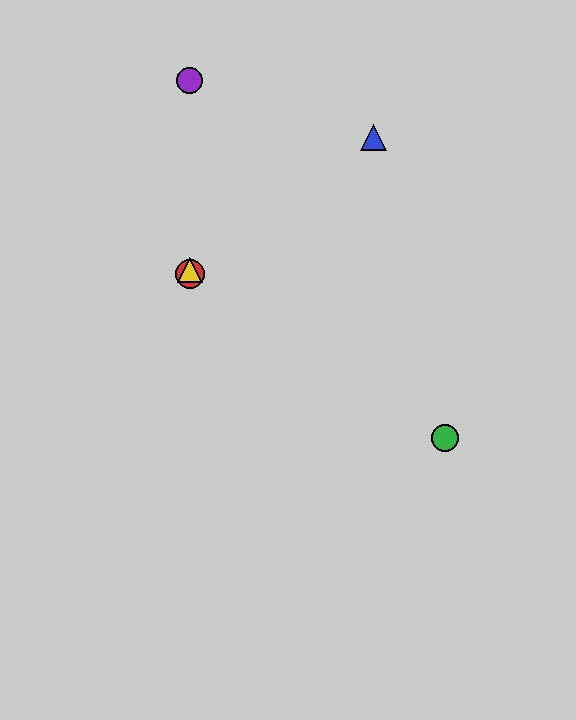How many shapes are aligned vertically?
3 shapes (the red circle, the yellow triangle, the purple circle) are aligned vertically.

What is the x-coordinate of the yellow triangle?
The yellow triangle is at x≈190.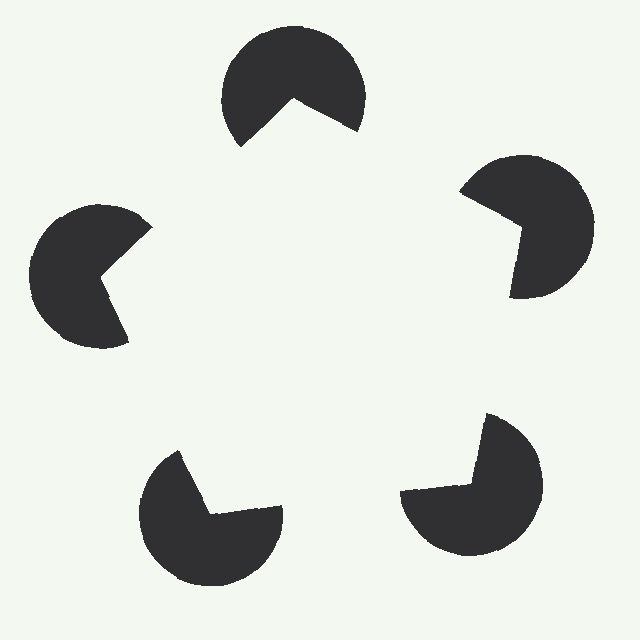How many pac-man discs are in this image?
There are 5 — one at each vertex of the illusory pentagon.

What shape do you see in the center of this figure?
An illusory pentagon — its edges are inferred from the aligned wedge cuts in the pac-man discs, not physically drawn.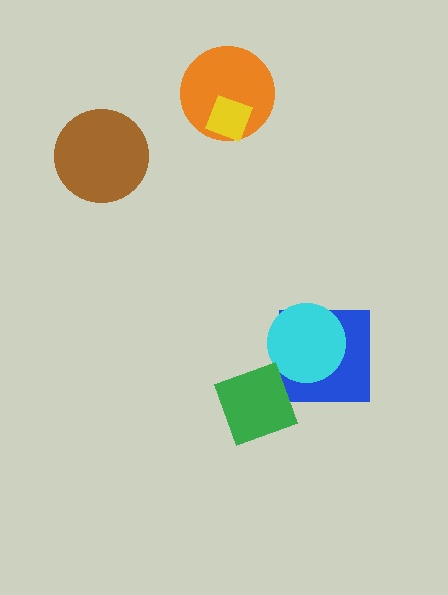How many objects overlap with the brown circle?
0 objects overlap with the brown circle.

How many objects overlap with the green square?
0 objects overlap with the green square.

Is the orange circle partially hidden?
Yes, it is partially covered by another shape.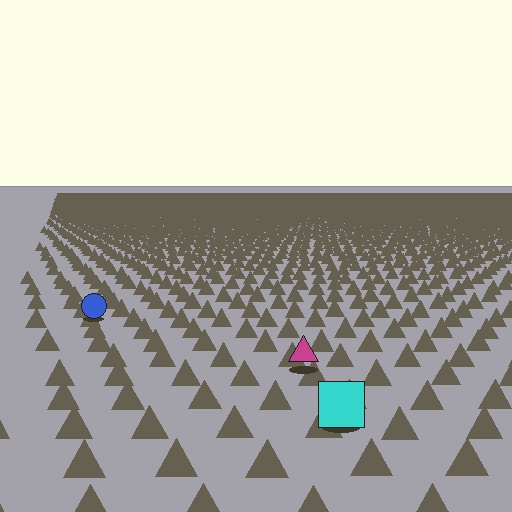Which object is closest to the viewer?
The cyan square is closest. The texture marks near it are larger and more spread out.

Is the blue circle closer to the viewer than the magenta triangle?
No. The magenta triangle is closer — you can tell from the texture gradient: the ground texture is coarser near it.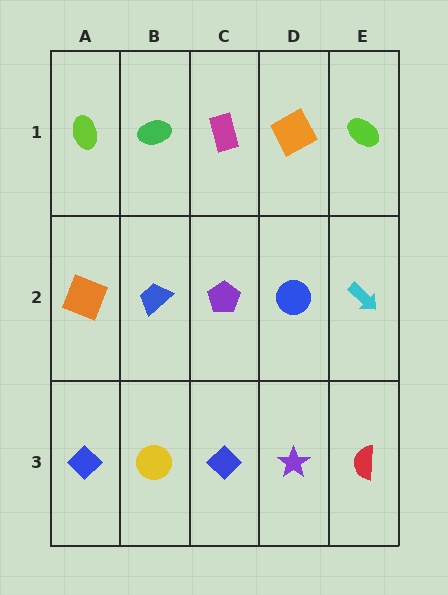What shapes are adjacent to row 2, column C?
A magenta rectangle (row 1, column C), a blue diamond (row 3, column C), a blue trapezoid (row 2, column B), a blue circle (row 2, column D).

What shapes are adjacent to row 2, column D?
An orange square (row 1, column D), a purple star (row 3, column D), a purple pentagon (row 2, column C), a cyan arrow (row 2, column E).